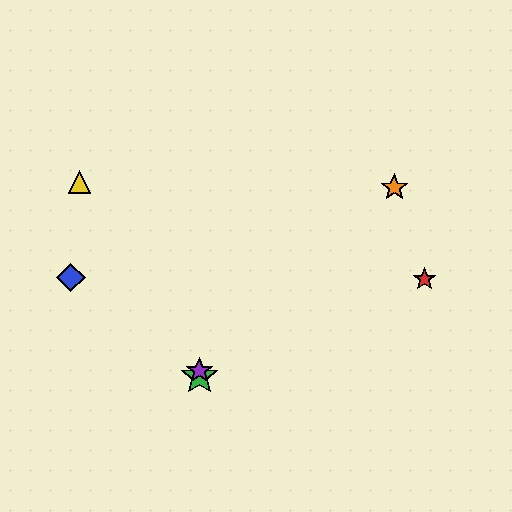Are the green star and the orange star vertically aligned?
No, the green star is at x≈199 and the orange star is at x≈394.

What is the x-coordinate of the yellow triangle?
The yellow triangle is at x≈79.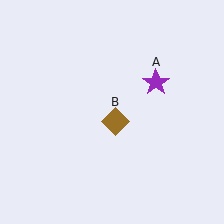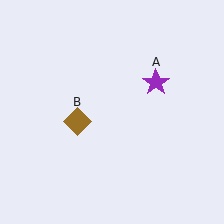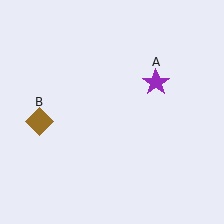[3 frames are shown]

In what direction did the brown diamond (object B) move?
The brown diamond (object B) moved left.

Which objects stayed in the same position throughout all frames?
Purple star (object A) remained stationary.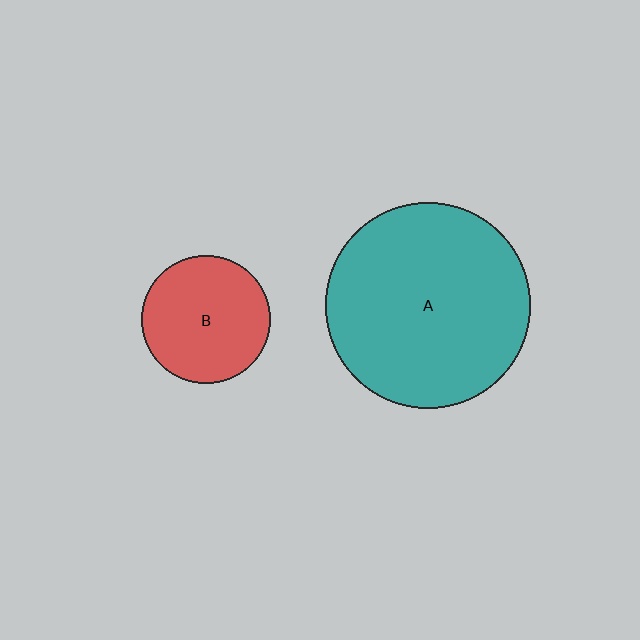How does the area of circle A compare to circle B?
Approximately 2.6 times.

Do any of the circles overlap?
No, none of the circles overlap.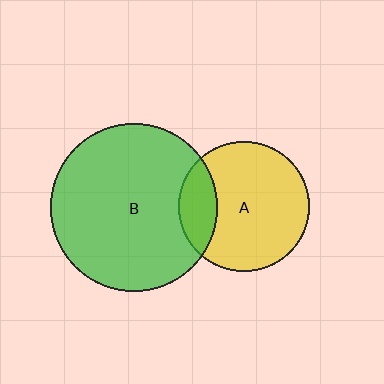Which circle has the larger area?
Circle B (green).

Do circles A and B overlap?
Yes.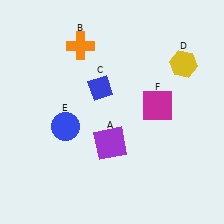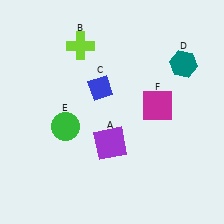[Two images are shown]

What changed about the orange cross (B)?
In Image 1, B is orange. In Image 2, it changed to lime.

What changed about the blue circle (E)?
In Image 1, E is blue. In Image 2, it changed to green.